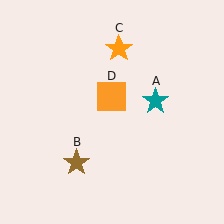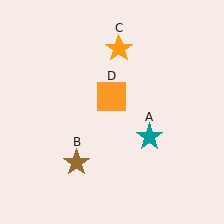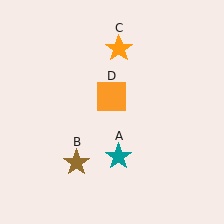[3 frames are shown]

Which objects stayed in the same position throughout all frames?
Brown star (object B) and orange star (object C) and orange square (object D) remained stationary.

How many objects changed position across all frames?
1 object changed position: teal star (object A).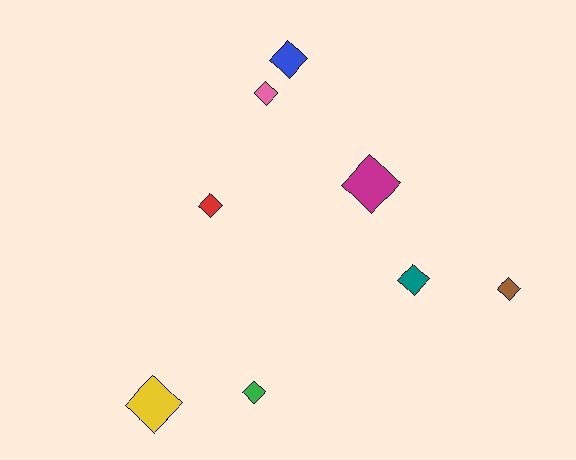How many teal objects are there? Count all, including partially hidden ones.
There is 1 teal object.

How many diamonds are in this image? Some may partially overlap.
There are 8 diamonds.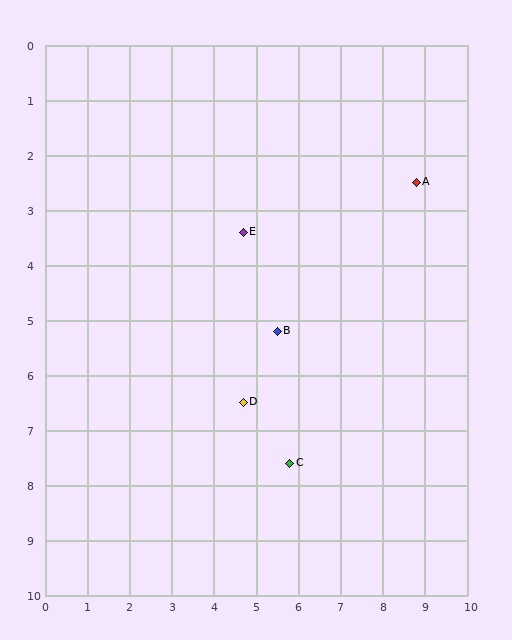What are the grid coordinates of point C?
Point C is at approximately (5.8, 7.6).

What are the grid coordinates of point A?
Point A is at approximately (8.8, 2.5).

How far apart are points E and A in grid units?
Points E and A are about 4.2 grid units apart.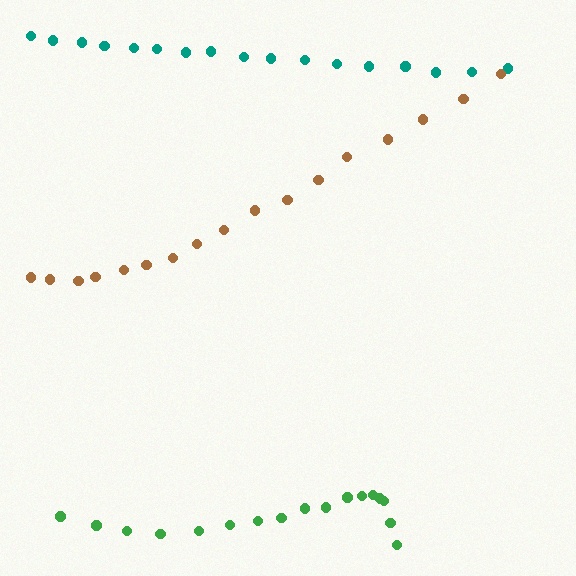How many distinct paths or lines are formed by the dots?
There are 3 distinct paths.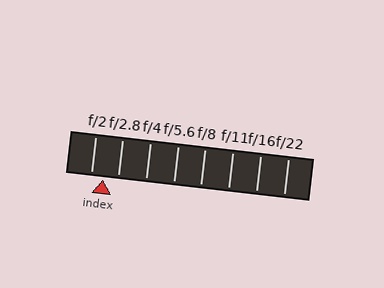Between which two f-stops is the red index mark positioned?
The index mark is between f/2 and f/2.8.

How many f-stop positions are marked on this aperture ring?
There are 8 f-stop positions marked.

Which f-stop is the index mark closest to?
The index mark is closest to f/2.